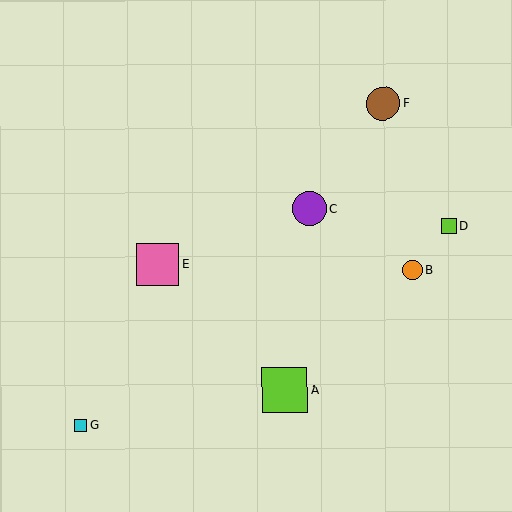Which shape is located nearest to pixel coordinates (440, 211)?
The lime square (labeled D) at (449, 226) is nearest to that location.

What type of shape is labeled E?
Shape E is a pink square.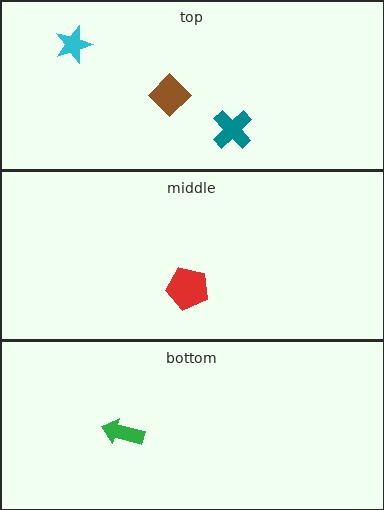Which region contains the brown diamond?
The top region.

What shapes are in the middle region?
The red pentagon.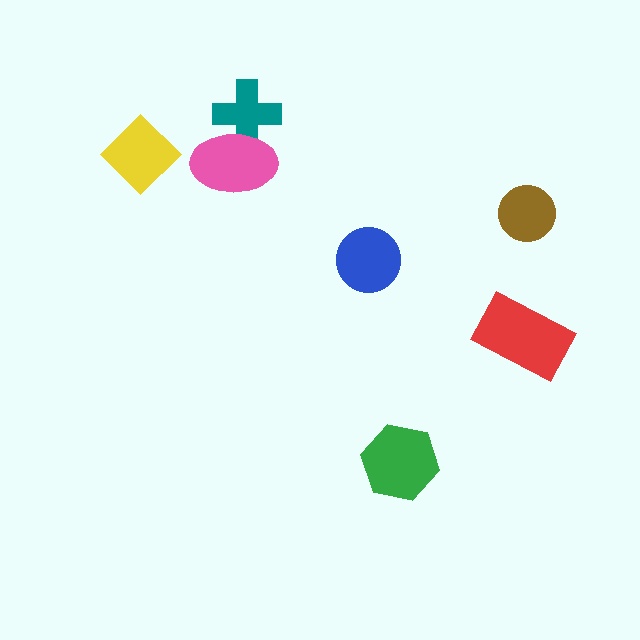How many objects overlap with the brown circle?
0 objects overlap with the brown circle.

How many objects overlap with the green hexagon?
0 objects overlap with the green hexagon.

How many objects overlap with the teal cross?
1 object overlaps with the teal cross.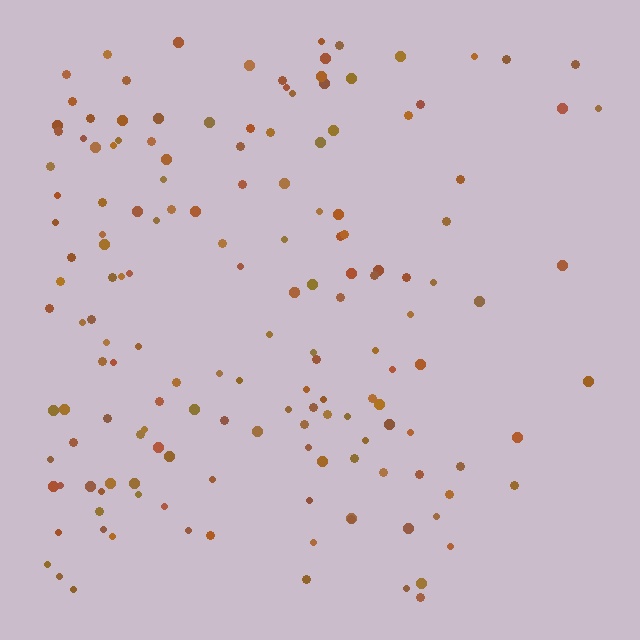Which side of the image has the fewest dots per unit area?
The right.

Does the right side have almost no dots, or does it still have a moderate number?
Still a moderate number, just noticeably fewer than the left.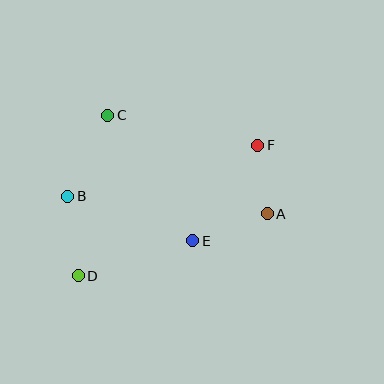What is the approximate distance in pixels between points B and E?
The distance between B and E is approximately 133 pixels.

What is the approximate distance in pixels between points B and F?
The distance between B and F is approximately 197 pixels.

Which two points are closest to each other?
Points A and F are closest to each other.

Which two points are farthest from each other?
Points D and F are farthest from each other.